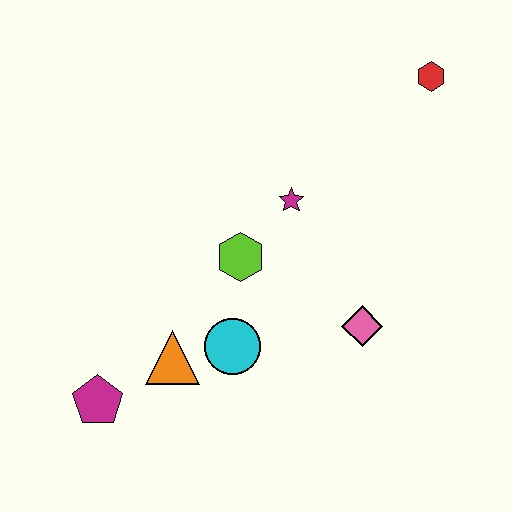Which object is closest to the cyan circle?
The orange triangle is closest to the cyan circle.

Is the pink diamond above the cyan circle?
Yes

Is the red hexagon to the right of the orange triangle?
Yes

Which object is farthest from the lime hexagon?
The red hexagon is farthest from the lime hexagon.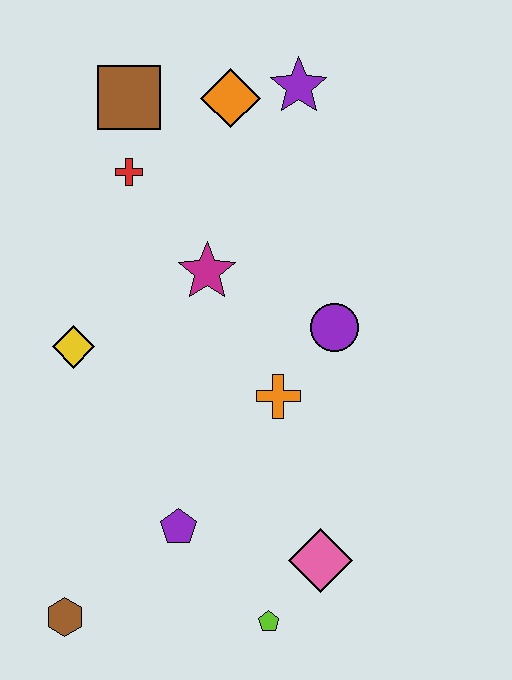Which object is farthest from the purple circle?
The brown hexagon is farthest from the purple circle.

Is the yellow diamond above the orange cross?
Yes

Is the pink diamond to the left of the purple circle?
Yes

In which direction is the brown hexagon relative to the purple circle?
The brown hexagon is below the purple circle.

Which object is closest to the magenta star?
The red cross is closest to the magenta star.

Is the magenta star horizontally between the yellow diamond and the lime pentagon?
Yes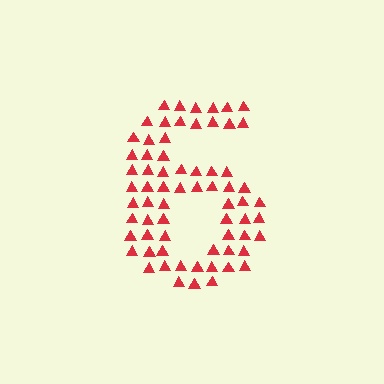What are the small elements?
The small elements are triangles.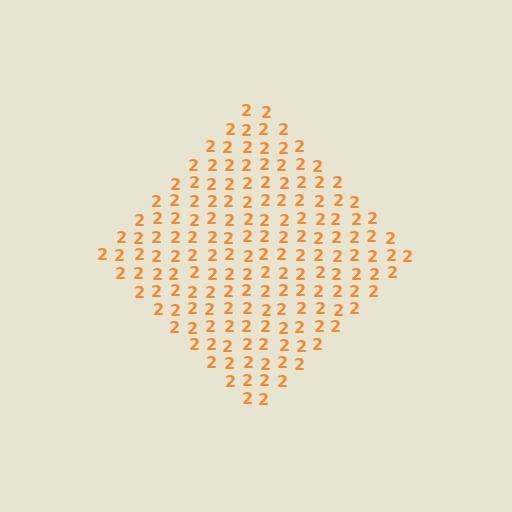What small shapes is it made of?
It is made of small digit 2's.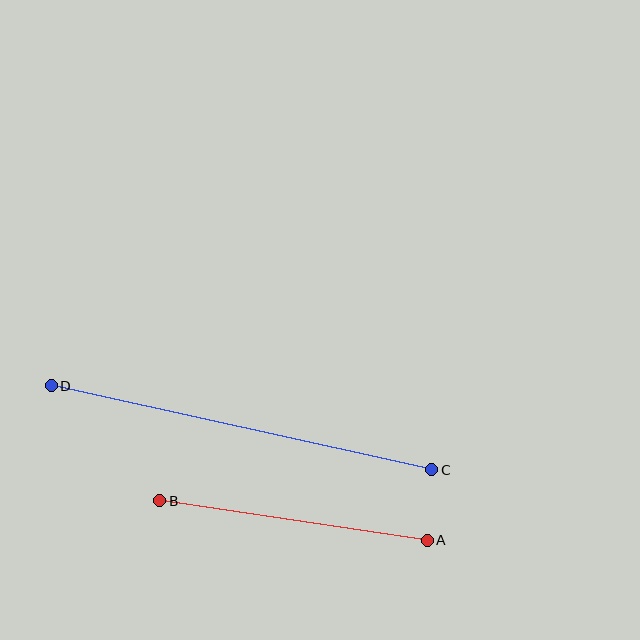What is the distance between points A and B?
The distance is approximately 271 pixels.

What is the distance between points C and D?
The distance is approximately 389 pixels.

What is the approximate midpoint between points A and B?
The midpoint is at approximately (293, 521) pixels.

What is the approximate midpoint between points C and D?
The midpoint is at approximately (242, 428) pixels.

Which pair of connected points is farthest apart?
Points C and D are farthest apart.